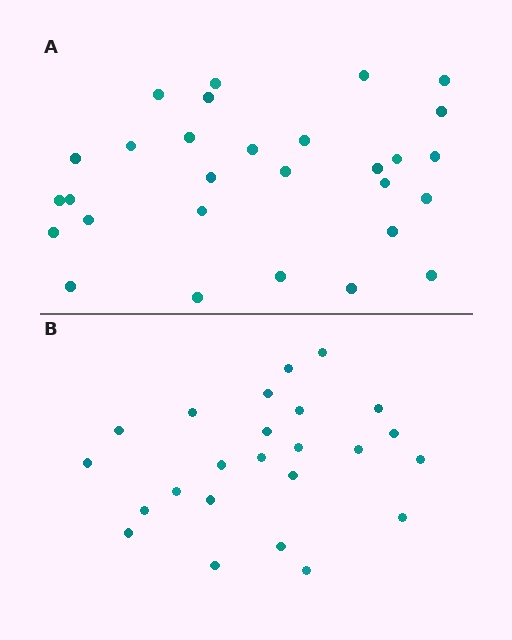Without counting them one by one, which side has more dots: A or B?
Region A (the top region) has more dots.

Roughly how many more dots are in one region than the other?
Region A has about 5 more dots than region B.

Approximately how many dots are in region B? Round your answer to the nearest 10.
About 20 dots. (The exact count is 24, which rounds to 20.)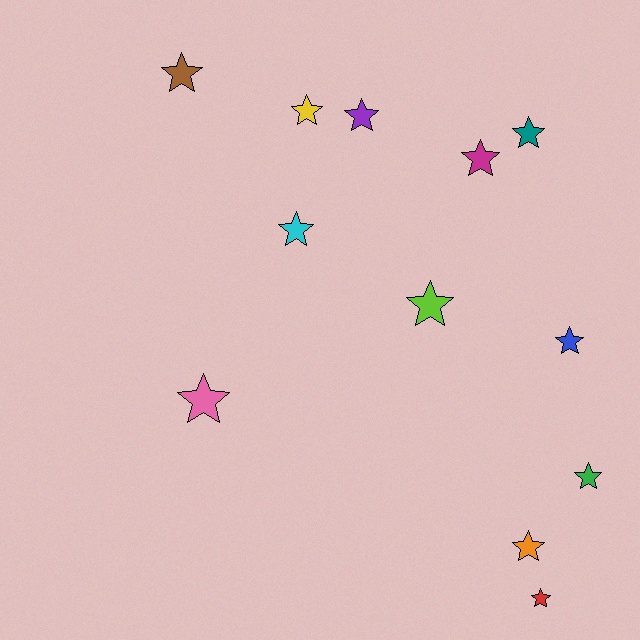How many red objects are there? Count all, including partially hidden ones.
There is 1 red object.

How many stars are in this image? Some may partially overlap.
There are 12 stars.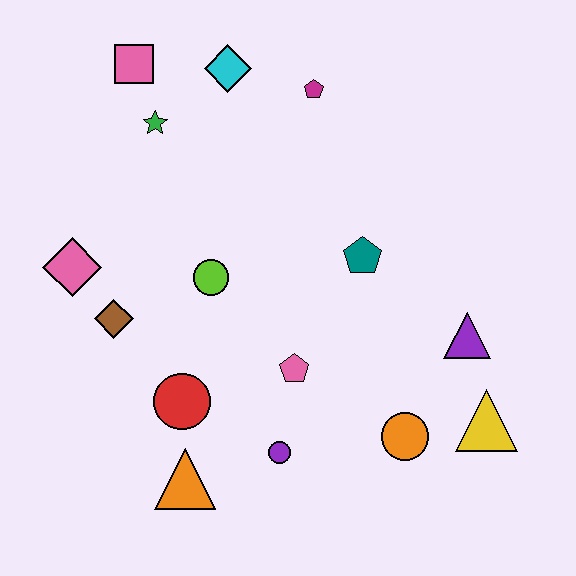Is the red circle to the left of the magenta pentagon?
Yes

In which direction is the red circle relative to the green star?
The red circle is below the green star.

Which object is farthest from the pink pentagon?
The pink square is farthest from the pink pentagon.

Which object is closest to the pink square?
The green star is closest to the pink square.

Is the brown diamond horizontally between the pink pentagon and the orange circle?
No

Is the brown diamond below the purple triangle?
No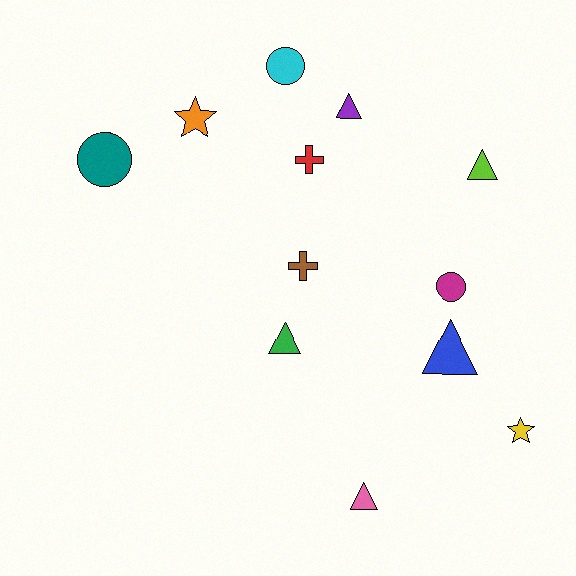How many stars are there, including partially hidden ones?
There are 2 stars.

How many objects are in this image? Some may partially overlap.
There are 12 objects.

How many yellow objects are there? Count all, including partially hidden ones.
There is 1 yellow object.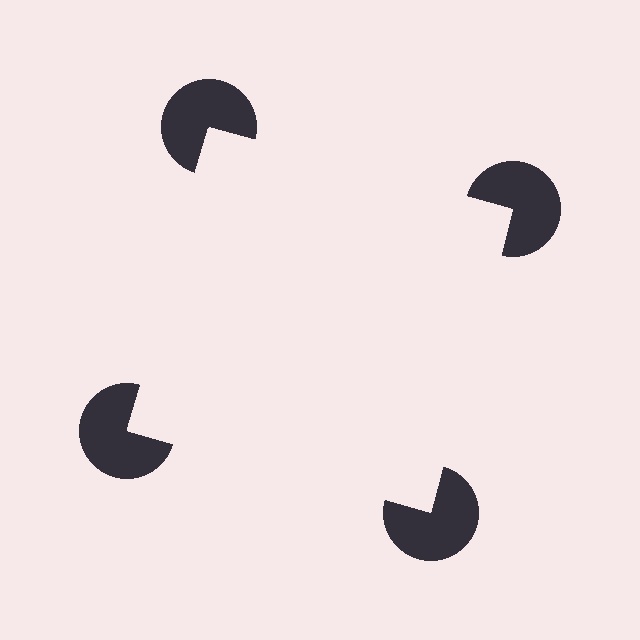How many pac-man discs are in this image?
There are 4 — one at each vertex of the illusory square.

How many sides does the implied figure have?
4 sides.